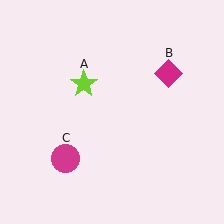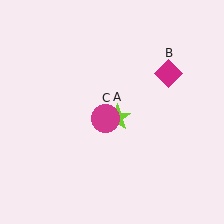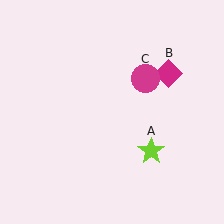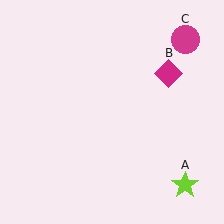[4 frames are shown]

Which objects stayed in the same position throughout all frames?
Magenta diamond (object B) remained stationary.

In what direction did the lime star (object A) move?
The lime star (object A) moved down and to the right.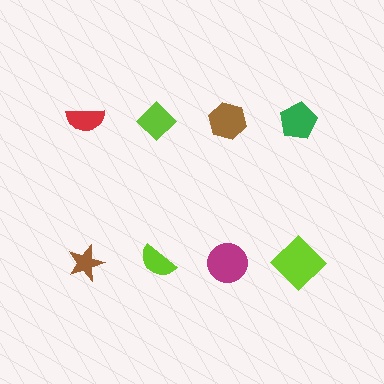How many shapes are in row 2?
4 shapes.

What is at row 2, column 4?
A lime diamond.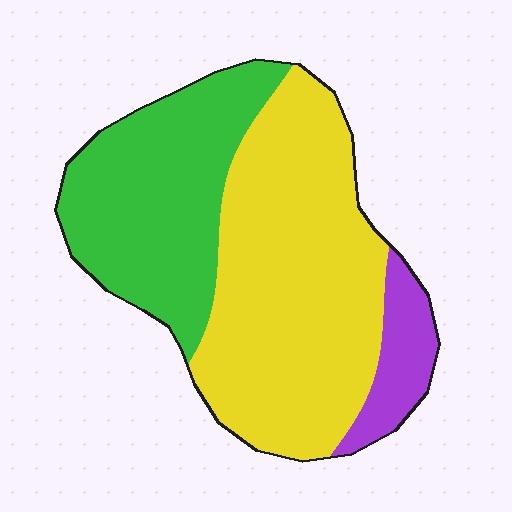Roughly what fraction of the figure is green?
Green takes up about three eighths (3/8) of the figure.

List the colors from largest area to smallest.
From largest to smallest: yellow, green, purple.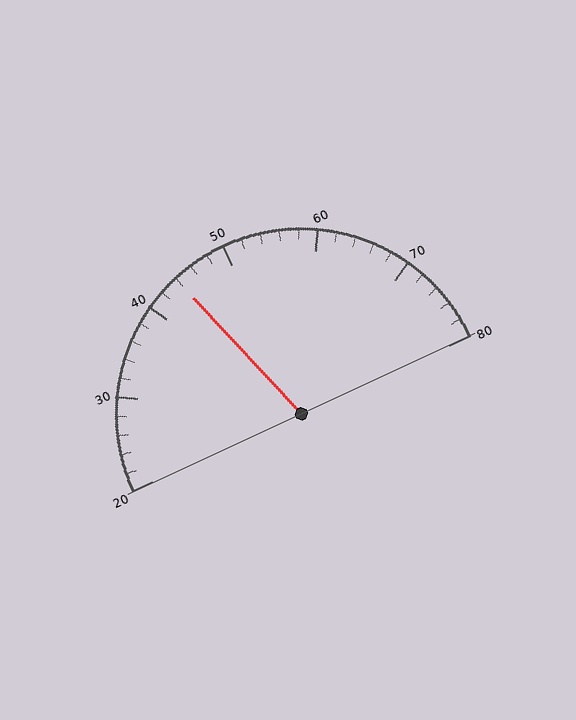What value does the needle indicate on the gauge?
The needle indicates approximately 44.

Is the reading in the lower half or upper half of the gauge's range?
The reading is in the lower half of the range (20 to 80).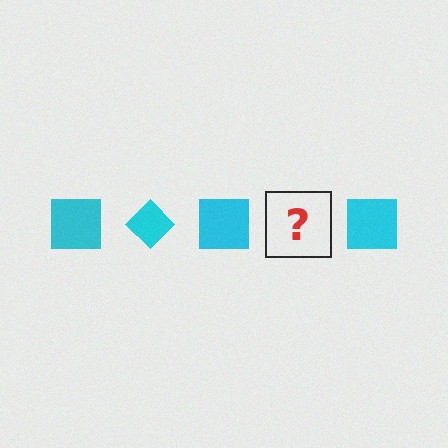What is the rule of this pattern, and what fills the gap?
The rule is that the pattern cycles through square, diamond shapes in cyan. The gap should be filled with a cyan diamond.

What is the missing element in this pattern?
The missing element is a cyan diamond.